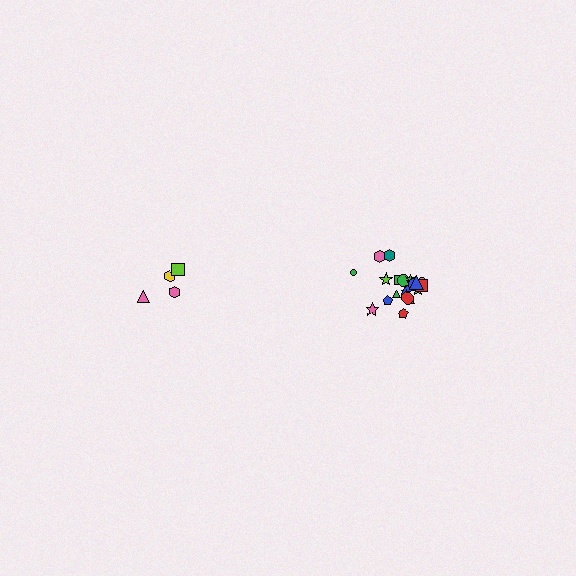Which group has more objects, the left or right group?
The right group.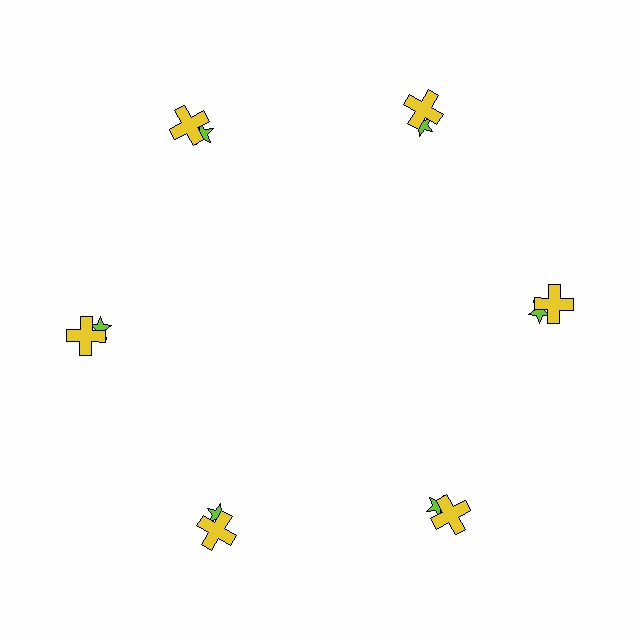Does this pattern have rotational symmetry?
Yes, this pattern has 6-fold rotational symmetry. It looks the same after rotating 60 degrees around the center.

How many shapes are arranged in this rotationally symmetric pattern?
There are 12 shapes, arranged in 6 groups of 2.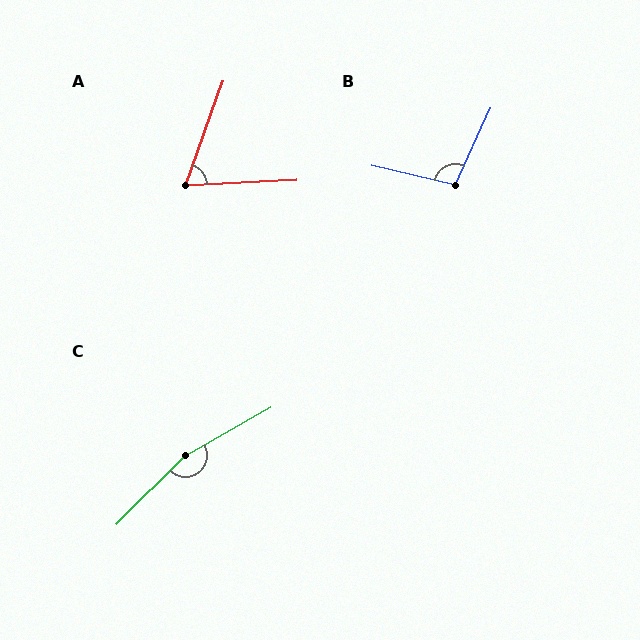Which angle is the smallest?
A, at approximately 67 degrees.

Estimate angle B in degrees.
Approximately 102 degrees.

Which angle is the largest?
C, at approximately 165 degrees.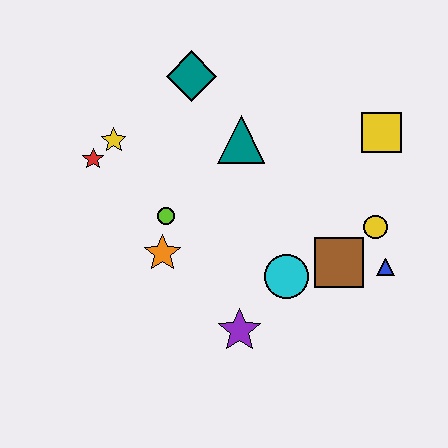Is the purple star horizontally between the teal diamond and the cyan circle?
Yes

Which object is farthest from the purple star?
The teal diamond is farthest from the purple star.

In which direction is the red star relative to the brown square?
The red star is to the left of the brown square.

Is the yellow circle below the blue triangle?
No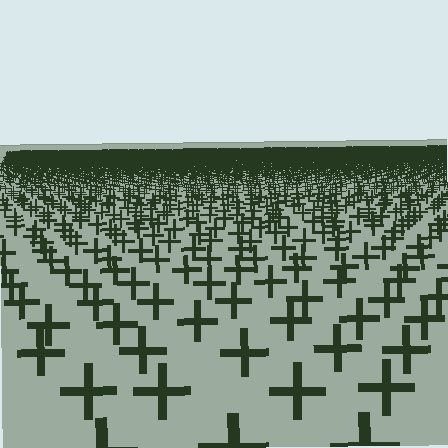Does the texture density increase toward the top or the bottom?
Density increases toward the top.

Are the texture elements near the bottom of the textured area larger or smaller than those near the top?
Larger. Near the bottom, elements are closer to the viewer and appear at a bigger on-screen size.